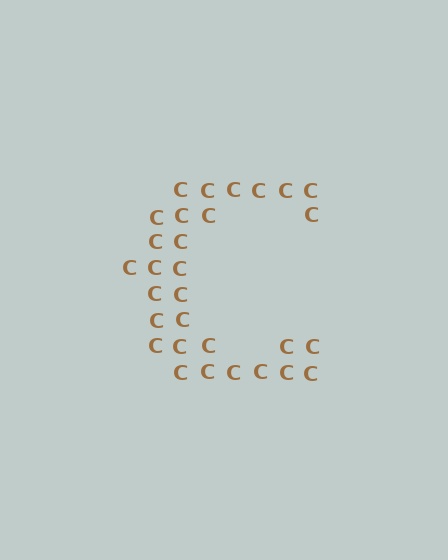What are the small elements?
The small elements are letter C's.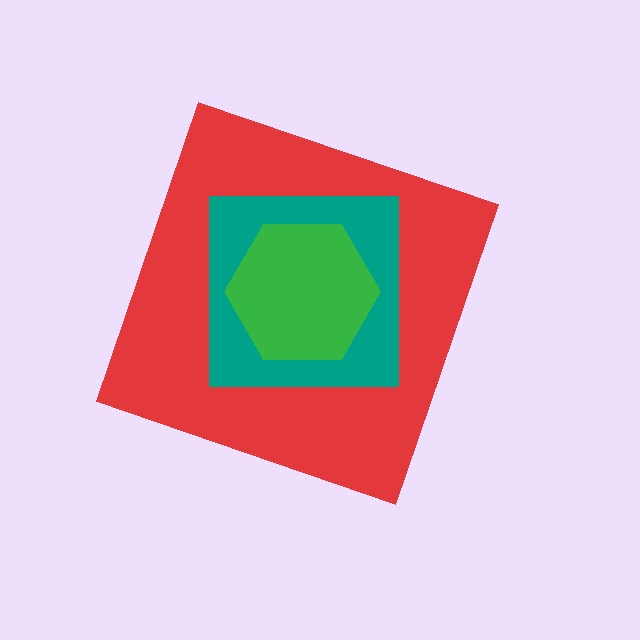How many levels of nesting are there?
3.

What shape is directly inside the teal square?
The green hexagon.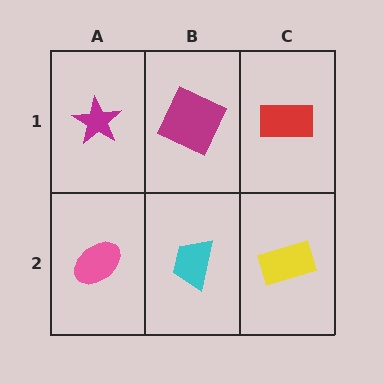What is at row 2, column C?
A yellow rectangle.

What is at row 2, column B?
A cyan trapezoid.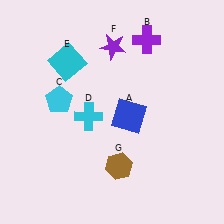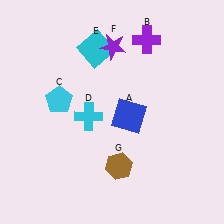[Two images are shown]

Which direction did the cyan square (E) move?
The cyan square (E) moved right.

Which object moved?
The cyan square (E) moved right.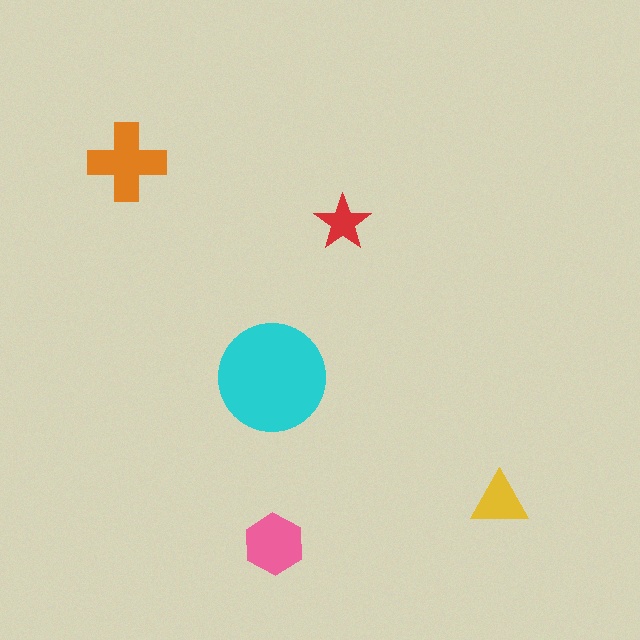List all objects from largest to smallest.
The cyan circle, the orange cross, the pink hexagon, the yellow triangle, the red star.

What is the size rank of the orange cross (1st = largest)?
2nd.